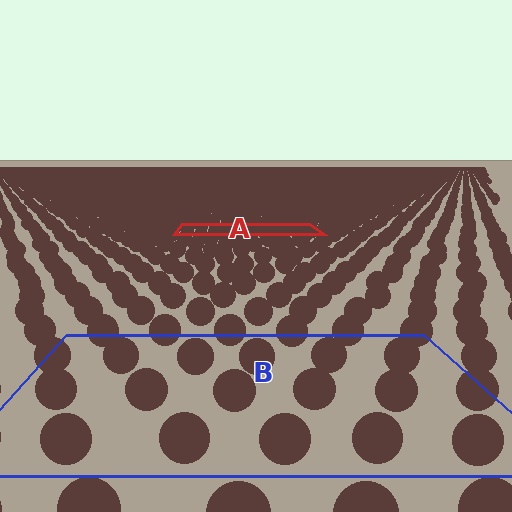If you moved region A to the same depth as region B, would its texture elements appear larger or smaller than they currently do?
They would appear larger. At a closer depth, the same texture elements are projected at a bigger on-screen size.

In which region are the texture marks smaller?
The texture marks are smaller in region A, because it is farther away.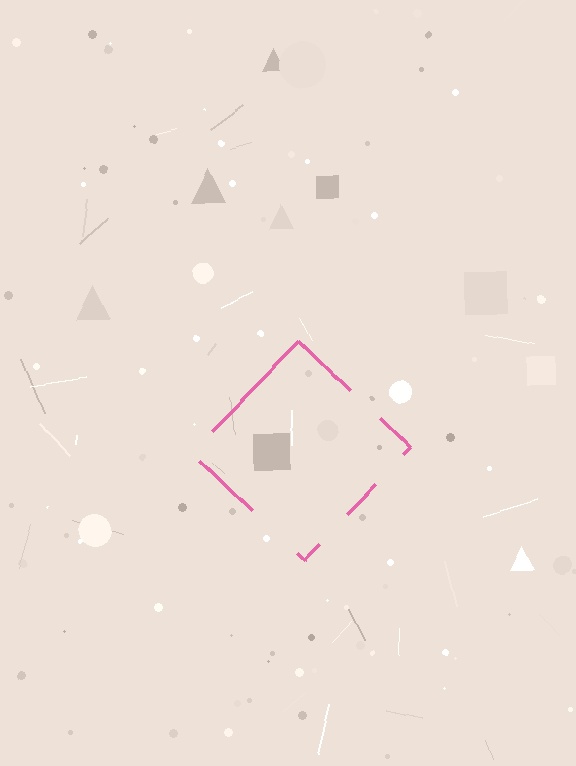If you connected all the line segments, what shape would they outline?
They would outline a diamond.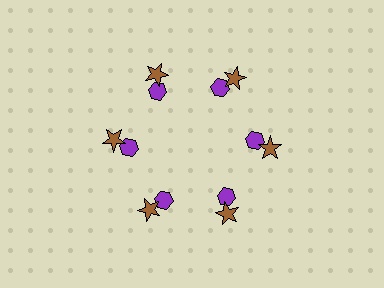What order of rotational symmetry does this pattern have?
This pattern has 6-fold rotational symmetry.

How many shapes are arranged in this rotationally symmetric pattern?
There are 12 shapes, arranged in 6 groups of 2.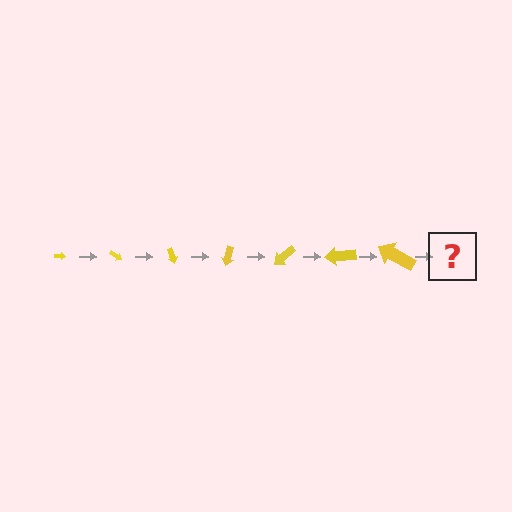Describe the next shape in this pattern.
It should be an arrow, larger than the previous one and rotated 245 degrees from the start.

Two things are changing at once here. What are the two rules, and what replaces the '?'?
The two rules are that the arrow grows larger each step and it rotates 35 degrees each step. The '?' should be an arrow, larger than the previous one and rotated 245 degrees from the start.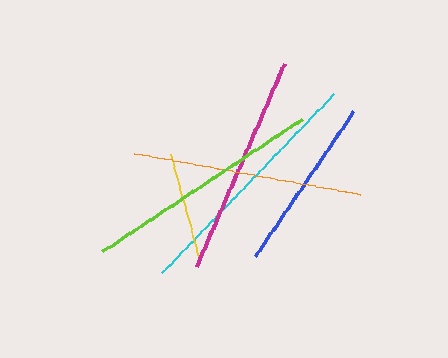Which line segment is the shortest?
The yellow line is the shortest at approximately 110 pixels.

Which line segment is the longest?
The cyan line is the longest at approximately 248 pixels.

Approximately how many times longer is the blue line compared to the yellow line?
The blue line is approximately 1.6 times the length of the yellow line.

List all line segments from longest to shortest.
From longest to shortest: cyan, lime, orange, magenta, blue, yellow.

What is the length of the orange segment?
The orange segment is approximately 231 pixels long.